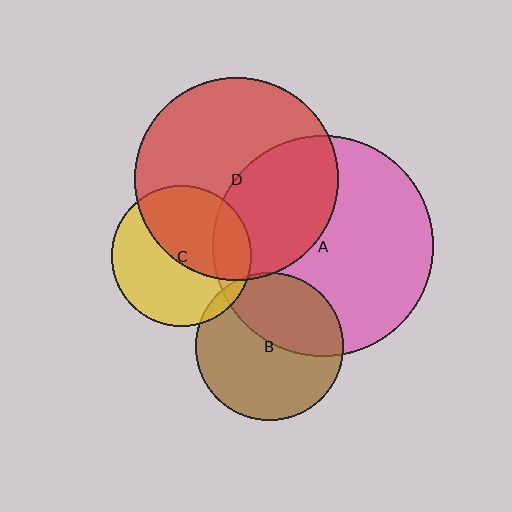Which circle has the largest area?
Circle A (pink).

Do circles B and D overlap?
Yes.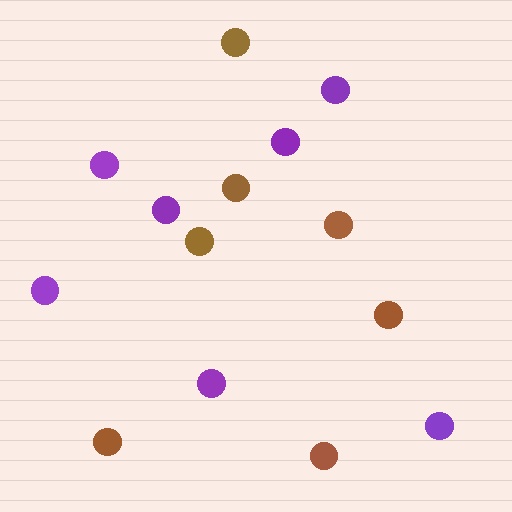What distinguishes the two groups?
There are 2 groups: one group of purple circles (7) and one group of brown circles (7).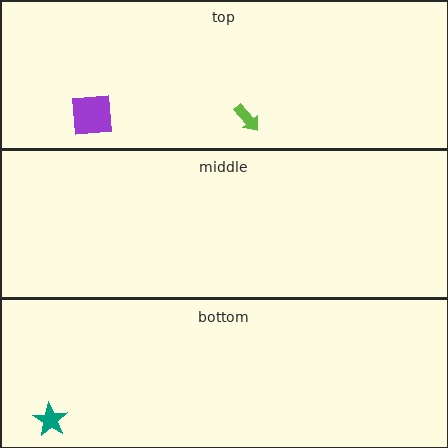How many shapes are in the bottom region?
1.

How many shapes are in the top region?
2.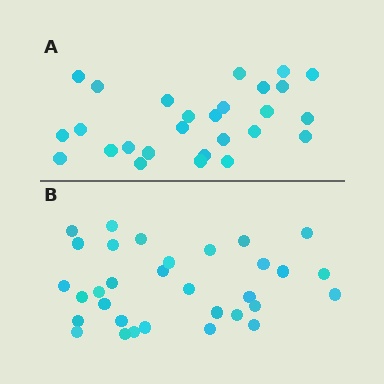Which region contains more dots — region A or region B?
Region B (the bottom region) has more dots.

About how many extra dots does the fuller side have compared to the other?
Region B has about 5 more dots than region A.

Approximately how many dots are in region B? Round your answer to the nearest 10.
About 30 dots. (The exact count is 32, which rounds to 30.)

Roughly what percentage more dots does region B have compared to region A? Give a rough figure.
About 20% more.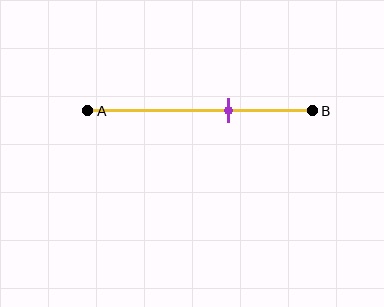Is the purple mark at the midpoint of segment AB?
No, the mark is at about 65% from A, not at the 50% midpoint.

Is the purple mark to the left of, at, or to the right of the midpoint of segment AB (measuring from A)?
The purple mark is to the right of the midpoint of segment AB.